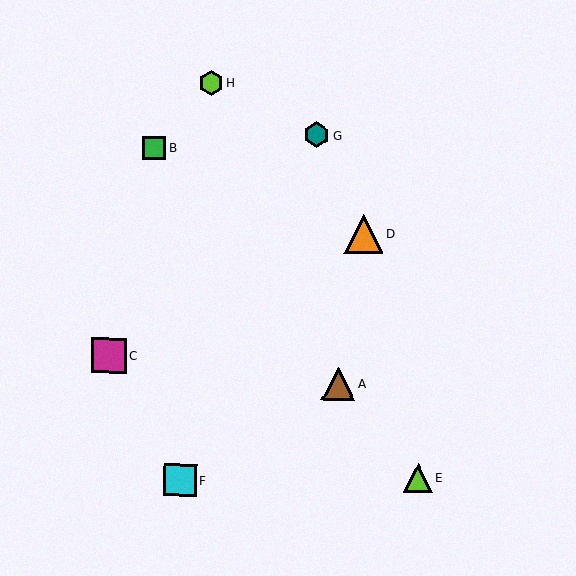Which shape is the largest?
The orange triangle (labeled D) is the largest.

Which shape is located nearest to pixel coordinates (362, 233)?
The orange triangle (labeled D) at (363, 234) is nearest to that location.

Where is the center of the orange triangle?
The center of the orange triangle is at (363, 234).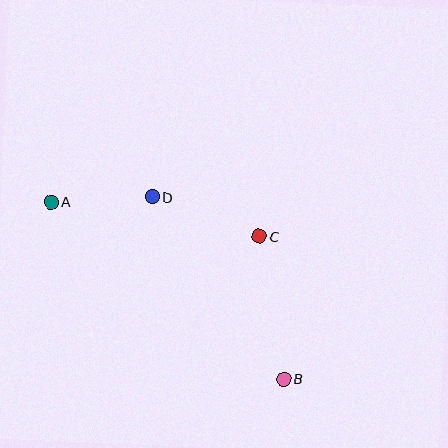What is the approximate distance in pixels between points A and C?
The distance between A and C is approximately 211 pixels.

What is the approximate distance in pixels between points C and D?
The distance between C and D is approximately 114 pixels.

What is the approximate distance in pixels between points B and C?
The distance between B and C is approximately 145 pixels.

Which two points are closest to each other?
Points A and D are closest to each other.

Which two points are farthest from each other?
Points A and B are farthest from each other.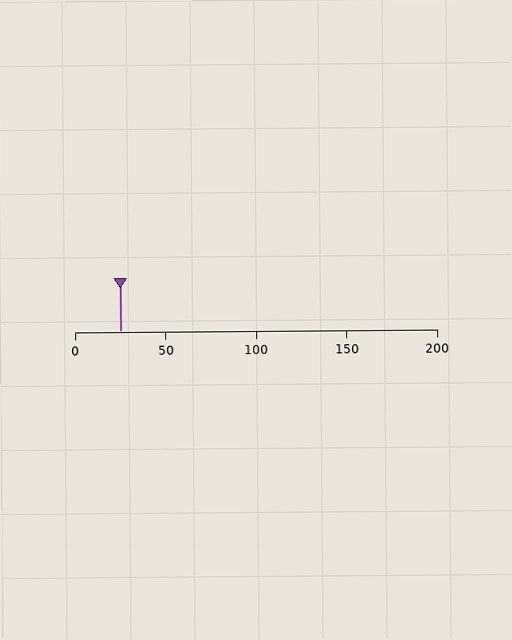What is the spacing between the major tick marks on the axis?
The major ticks are spaced 50 apart.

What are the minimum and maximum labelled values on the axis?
The axis runs from 0 to 200.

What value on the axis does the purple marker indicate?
The marker indicates approximately 25.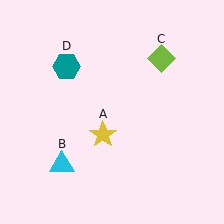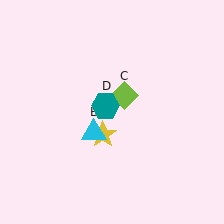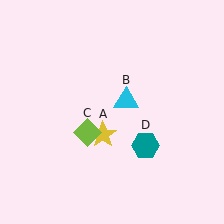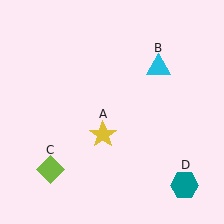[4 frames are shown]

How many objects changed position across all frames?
3 objects changed position: cyan triangle (object B), lime diamond (object C), teal hexagon (object D).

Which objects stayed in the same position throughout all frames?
Yellow star (object A) remained stationary.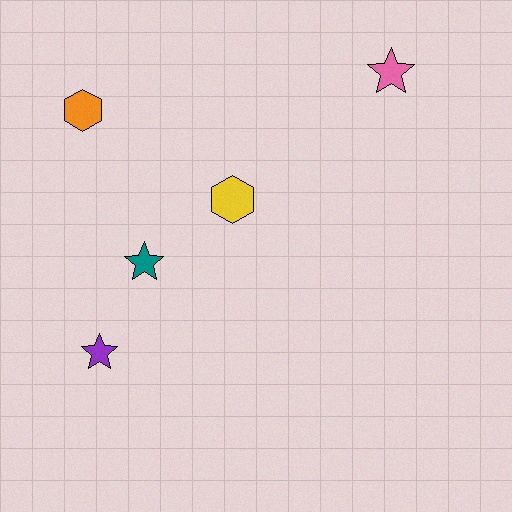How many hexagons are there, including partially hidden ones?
There are 2 hexagons.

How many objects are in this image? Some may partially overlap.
There are 5 objects.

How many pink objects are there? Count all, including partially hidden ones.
There is 1 pink object.